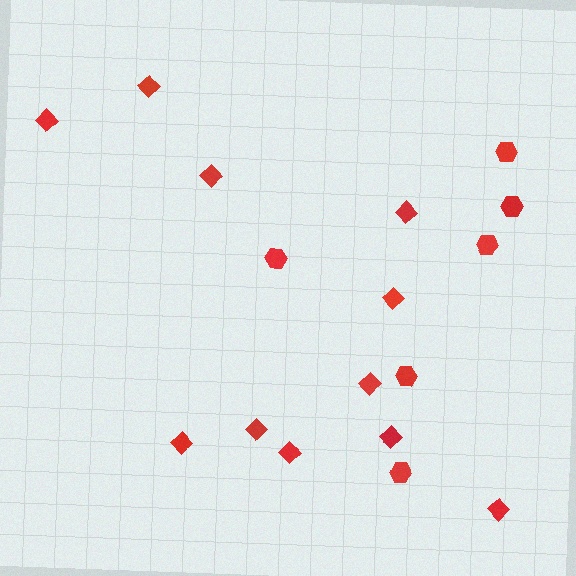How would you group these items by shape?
There are 2 groups: one group of hexagons (6) and one group of diamonds (11).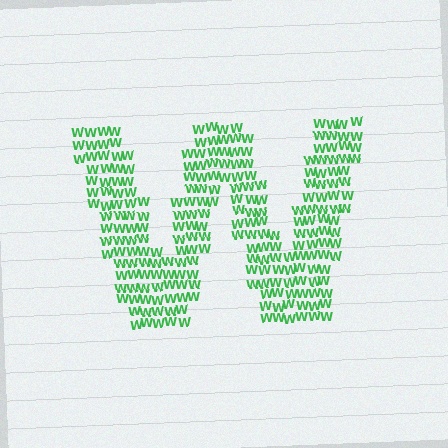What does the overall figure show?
The overall figure shows the letter W.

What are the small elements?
The small elements are letter W's.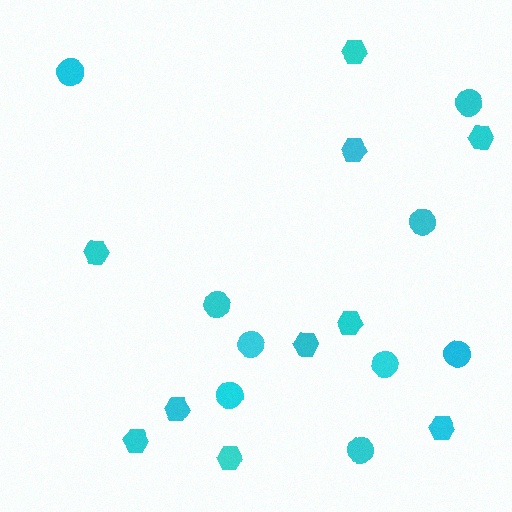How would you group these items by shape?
There are 2 groups: one group of circles (9) and one group of hexagons (10).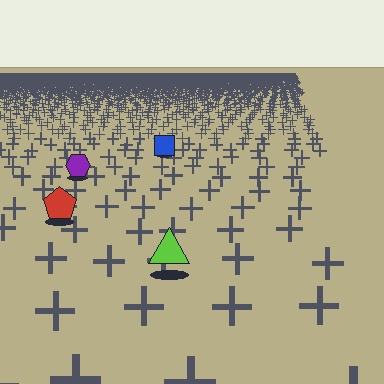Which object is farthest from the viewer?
The blue square is farthest from the viewer. It appears smaller and the ground texture around it is denser.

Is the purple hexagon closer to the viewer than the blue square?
Yes. The purple hexagon is closer — you can tell from the texture gradient: the ground texture is coarser near it.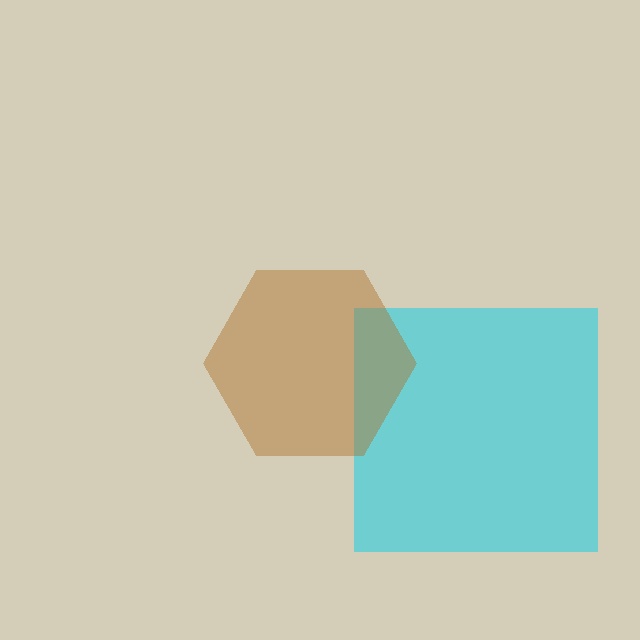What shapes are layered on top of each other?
The layered shapes are: a cyan square, a brown hexagon.